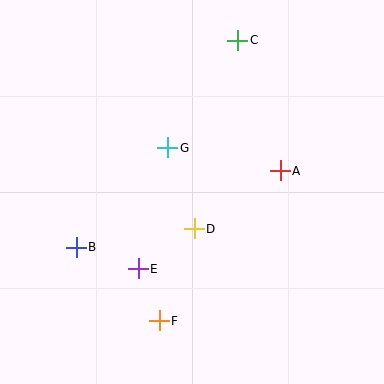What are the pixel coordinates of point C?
Point C is at (238, 40).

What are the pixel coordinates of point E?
Point E is at (138, 269).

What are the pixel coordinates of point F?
Point F is at (159, 321).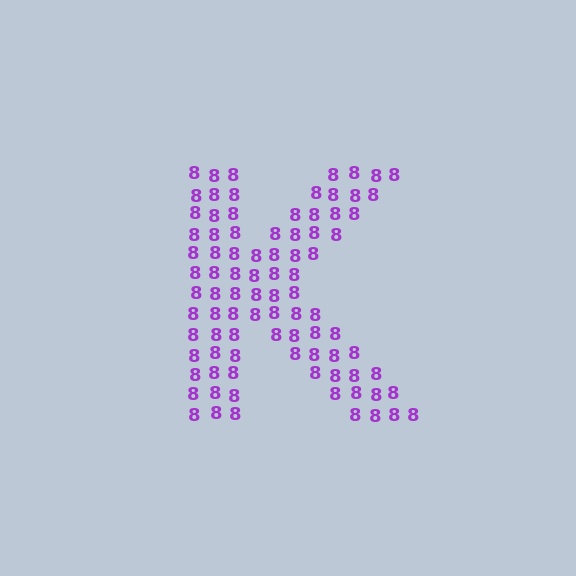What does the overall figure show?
The overall figure shows the letter K.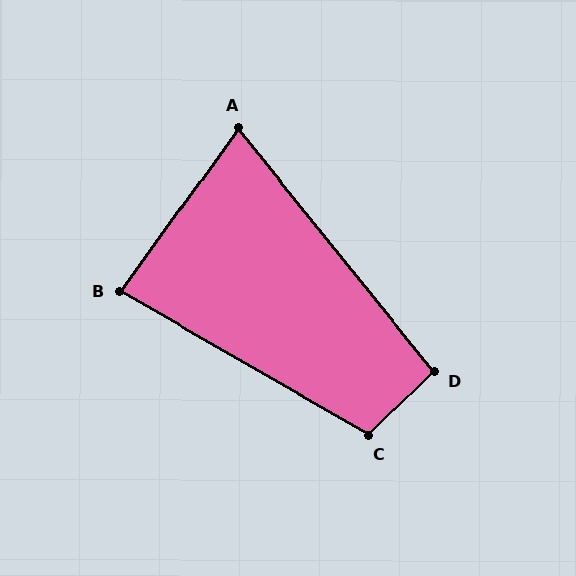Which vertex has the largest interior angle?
C, at approximately 105 degrees.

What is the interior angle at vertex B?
Approximately 84 degrees (acute).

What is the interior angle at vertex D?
Approximately 96 degrees (obtuse).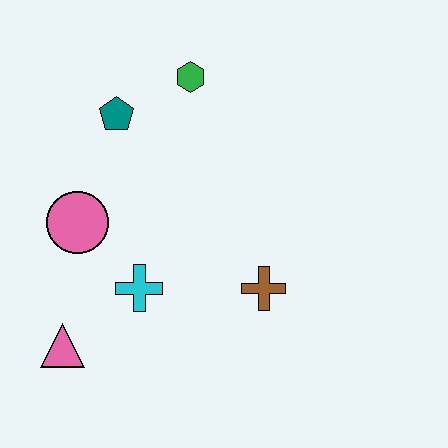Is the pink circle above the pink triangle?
Yes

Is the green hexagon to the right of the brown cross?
No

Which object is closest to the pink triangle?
The cyan cross is closest to the pink triangle.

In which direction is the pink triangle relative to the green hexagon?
The pink triangle is below the green hexagon.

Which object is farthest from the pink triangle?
The green hexagon is farthest from the pink triangle.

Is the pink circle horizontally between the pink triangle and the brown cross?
Yes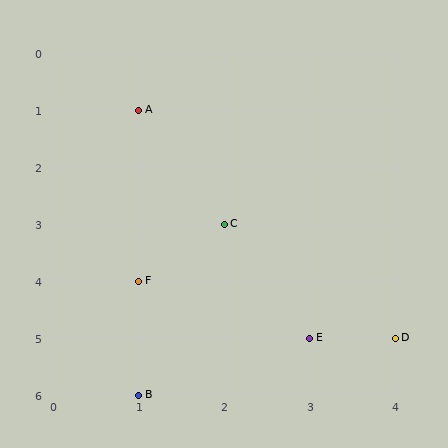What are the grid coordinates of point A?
Point A is at grid coordinates (1, 1).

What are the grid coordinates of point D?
Point D is at grid coordinates (4, 5).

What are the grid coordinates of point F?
Point F is at grid coordinates (1, 4).